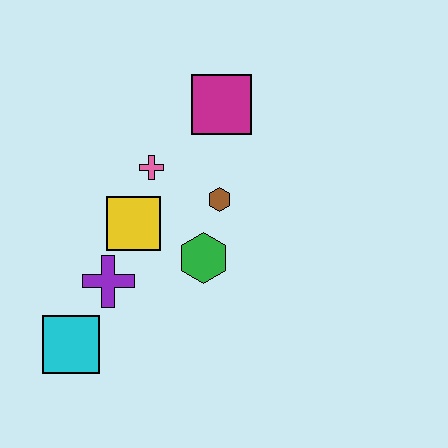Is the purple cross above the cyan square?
Yes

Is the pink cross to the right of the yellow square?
Yes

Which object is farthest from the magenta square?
The cyan square is farthest from the magenta square.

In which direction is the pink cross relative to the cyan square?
The pink cross is above the cyan square.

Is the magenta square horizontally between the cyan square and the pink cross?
No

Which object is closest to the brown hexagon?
The green hexagon is closest to the brown hexagon.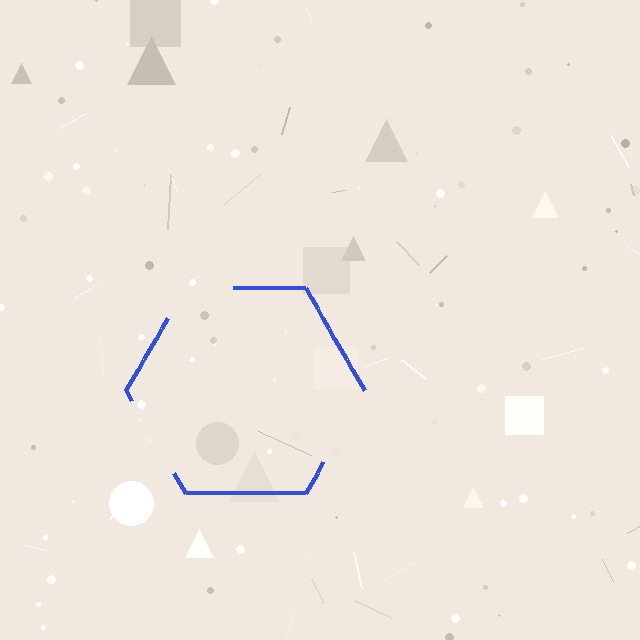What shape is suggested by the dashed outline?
The dashed outline suggests a hexagon.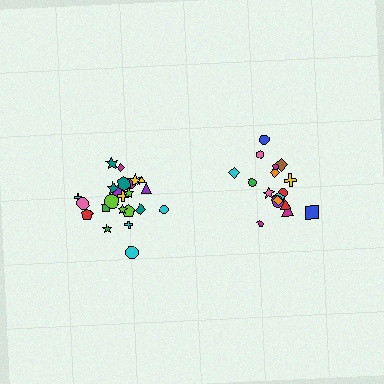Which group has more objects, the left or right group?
The left group.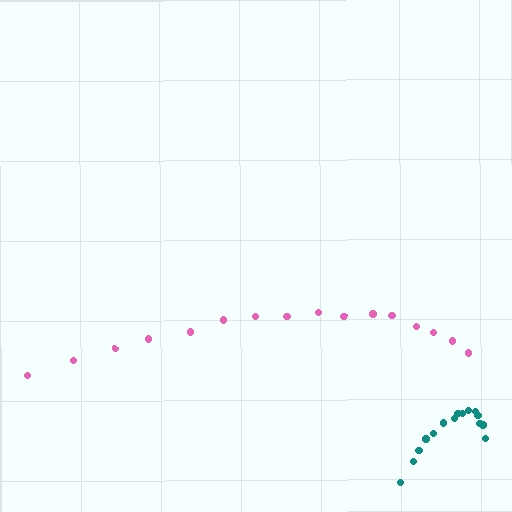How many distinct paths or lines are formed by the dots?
There are 2 distinct paths.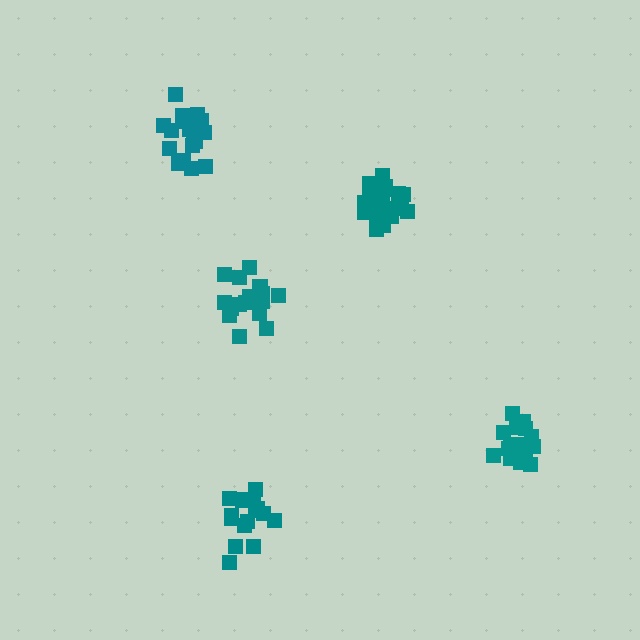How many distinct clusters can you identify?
There are 5 distinct clusters.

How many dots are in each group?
Group 1: 18 dots, Group 2: 18 dots, Group 3: 16 dots, Group 4: 21 dots, Group 5: 19 dots (92 total).